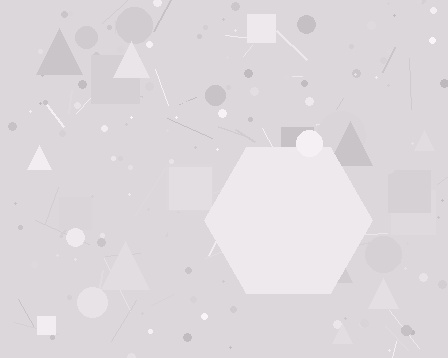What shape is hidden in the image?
A hexagon is hidden in the image.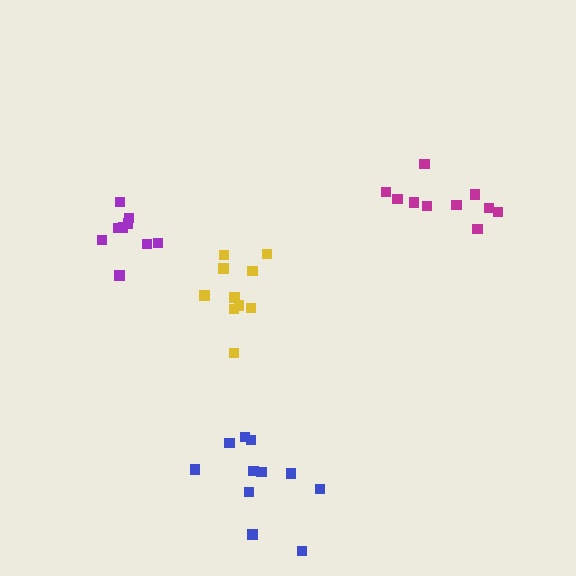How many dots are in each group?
Group 1: 9 dots, Group 2: 10 dots, Group 3: 10 dots, Group 4: 11 dots (40 total).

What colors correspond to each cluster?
The clusters are colored: purple, yellow, magenta, blue.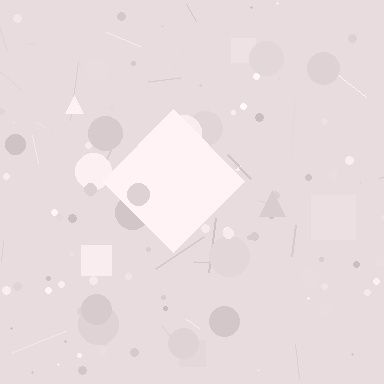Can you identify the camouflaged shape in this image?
The camouflaged shape is a diamond.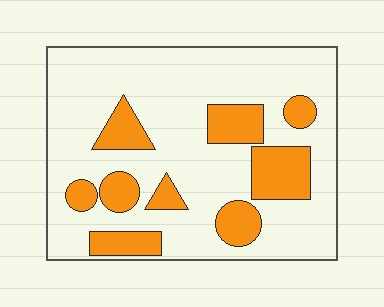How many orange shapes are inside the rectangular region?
9.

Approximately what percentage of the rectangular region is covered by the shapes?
Approximately 25%.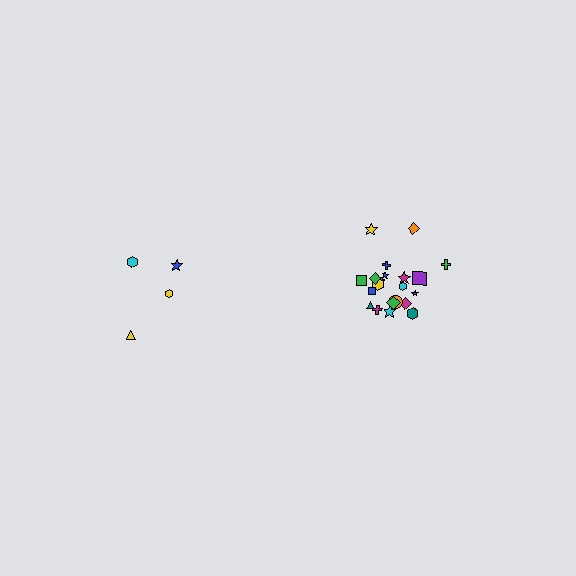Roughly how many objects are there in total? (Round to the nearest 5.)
Roughly 25 objects in total.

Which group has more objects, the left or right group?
The right group.